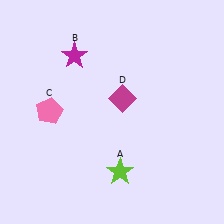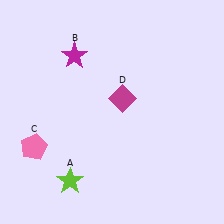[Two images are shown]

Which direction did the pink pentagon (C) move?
The pink pentagon (C) moved down.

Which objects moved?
The objects that moved are: the lime star (A), the pink pentagon (C).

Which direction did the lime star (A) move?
The lime star (A) moved left.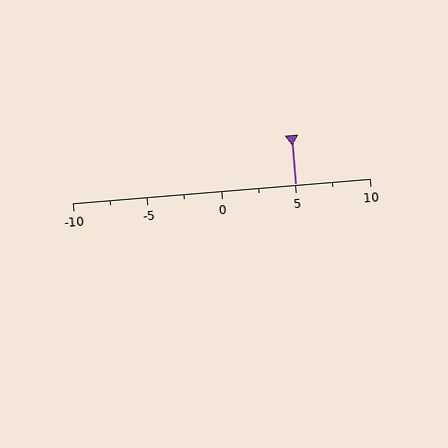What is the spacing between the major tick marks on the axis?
The major ticks are spaced 5 apart.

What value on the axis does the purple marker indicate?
The marker indicates approximately 5.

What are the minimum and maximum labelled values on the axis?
The axis runs from -10 to 10.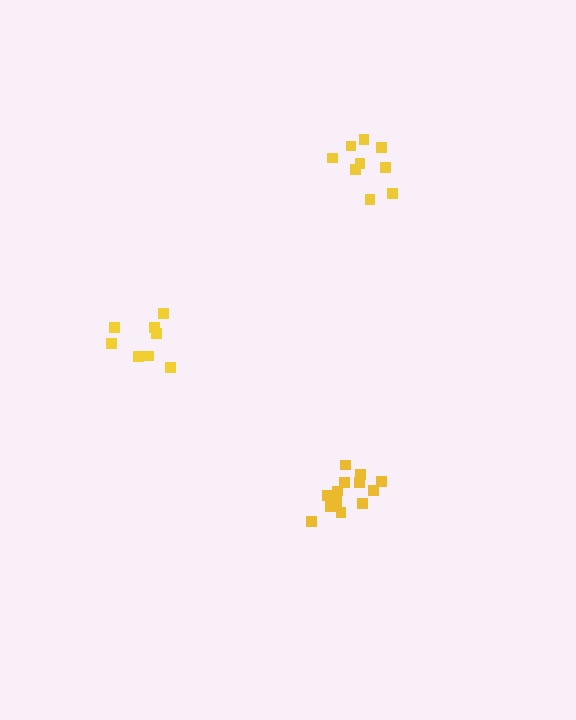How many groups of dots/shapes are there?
There are 3 groups.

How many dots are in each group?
Group 1: 8 dots, Group 2: 13 dots, Group 3: 9 dots (30 total).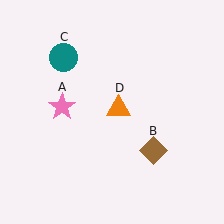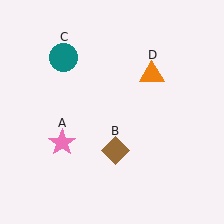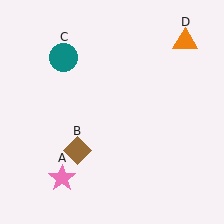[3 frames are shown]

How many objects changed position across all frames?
3 objects changed position: pink star (object A), brown diamond (object B), orange triangle (object D).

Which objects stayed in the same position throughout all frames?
Teal circle (object C) remained stationary.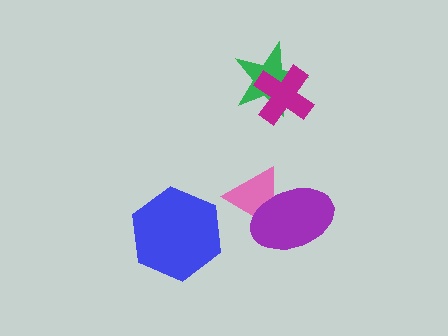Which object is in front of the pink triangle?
The purple ellipse is in front of the pink triangle.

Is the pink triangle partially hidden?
Yes, it is partially covered by another shape.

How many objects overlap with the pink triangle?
1 object overlaps with the pink triangle.